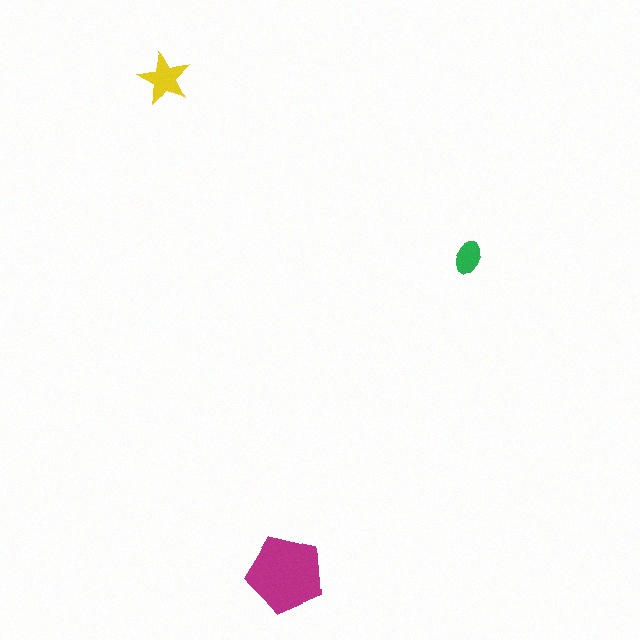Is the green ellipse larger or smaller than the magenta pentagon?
Smaller.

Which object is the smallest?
The green ellipse.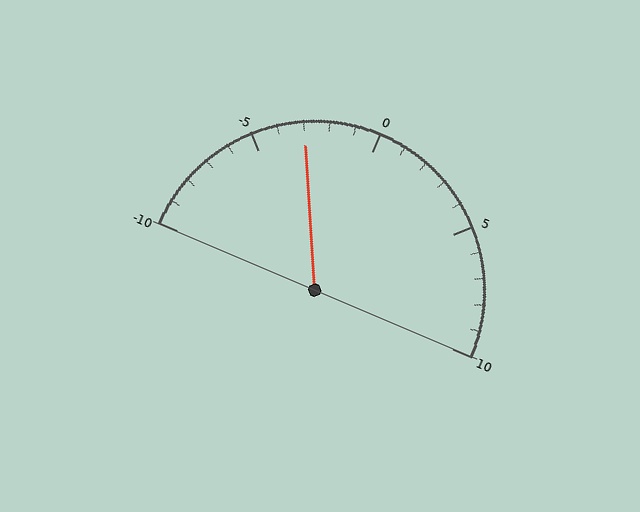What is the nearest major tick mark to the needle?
The nearest major tick mark is -5.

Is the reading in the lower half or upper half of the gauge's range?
The reading is in the lower half of the range (-10 to 10).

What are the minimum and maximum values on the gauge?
The gauge ranges from -10 to 10.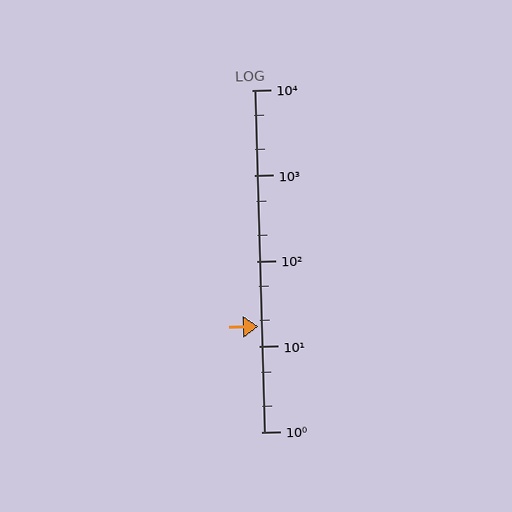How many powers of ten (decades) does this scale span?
The scale spans 4 decades, from 1 to 10000.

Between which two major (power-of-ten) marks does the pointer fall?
The pointer is between 10 and 100.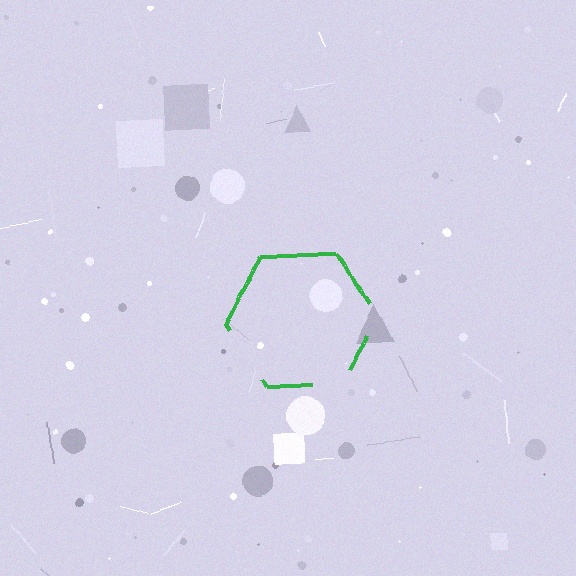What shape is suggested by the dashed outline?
The dashed outline suggests a hexagon.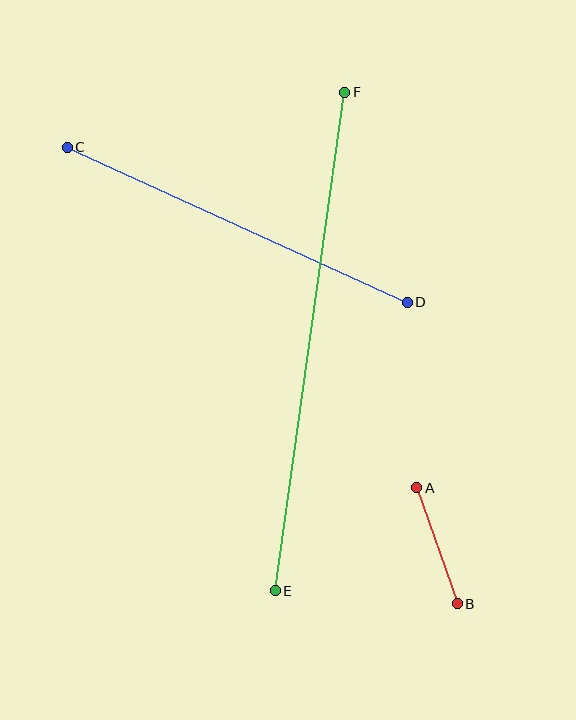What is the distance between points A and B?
The distance is approximately 123 pixels.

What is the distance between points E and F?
The distance is approximately 503 pixels.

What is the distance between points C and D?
The distance is approximately 374 pixels.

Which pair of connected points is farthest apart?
Points E and F are farthest apart.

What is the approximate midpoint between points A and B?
The midpoint is at approximately (437, 546) pixels.